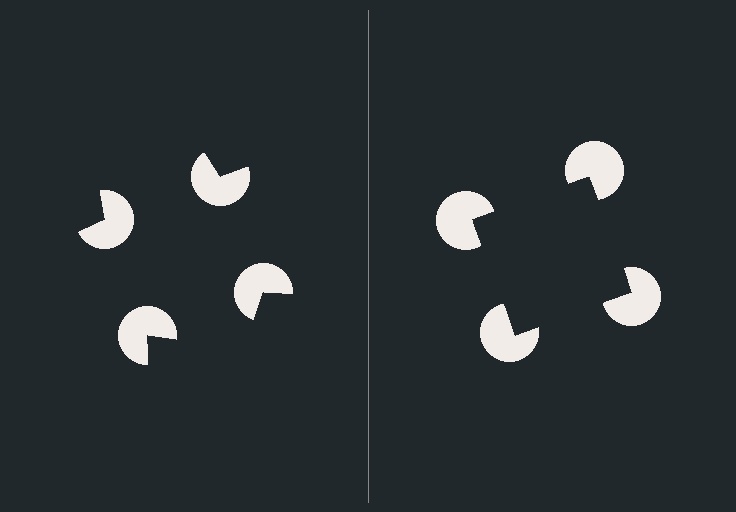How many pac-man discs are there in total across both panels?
8 — 4 on each side.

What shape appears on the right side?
An illusory square.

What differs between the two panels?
The pac-man discs are positioned identically on both sides; only the wedge orientations differ. On the right they align to a square; on the left they are misaligned.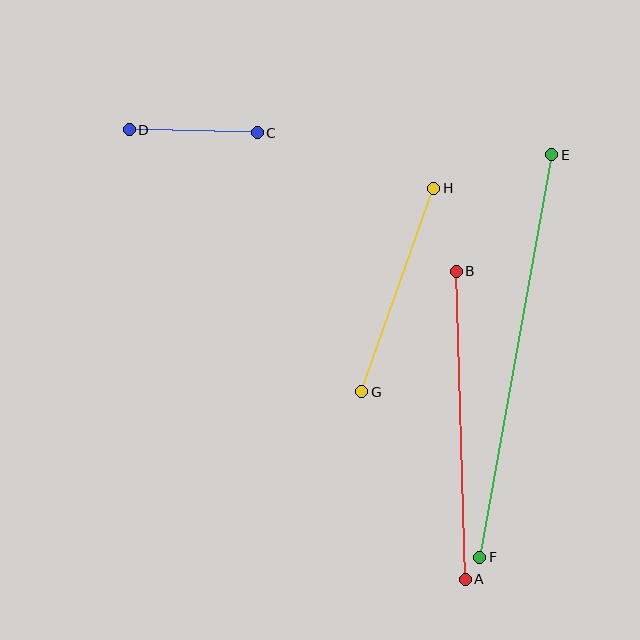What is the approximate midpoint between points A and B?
The midpoint is at approximately (461, 425) pixels.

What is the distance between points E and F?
The distance is approximately 409 pixels.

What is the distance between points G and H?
The distance is approximately 216 pixels.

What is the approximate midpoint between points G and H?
The midpoint is at approximately (398, 290) pixels.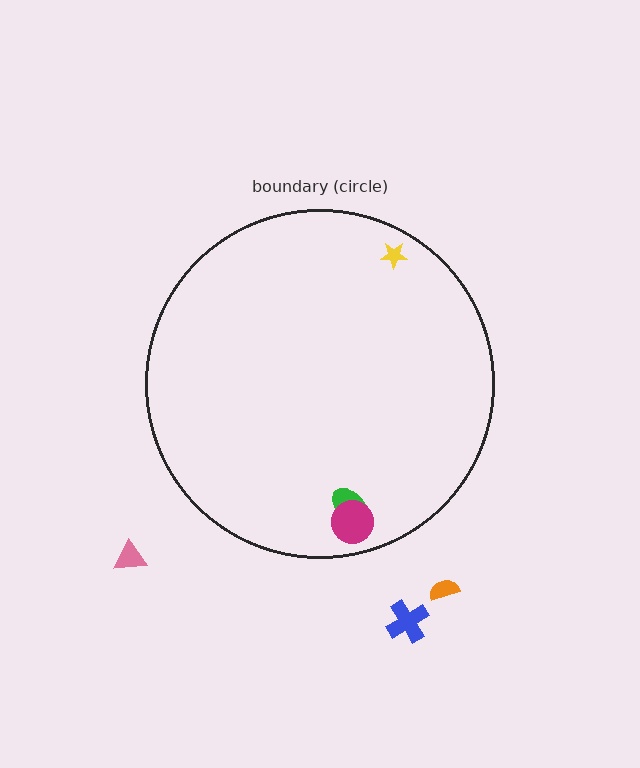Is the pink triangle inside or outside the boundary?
Outside.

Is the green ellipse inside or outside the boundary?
Inside.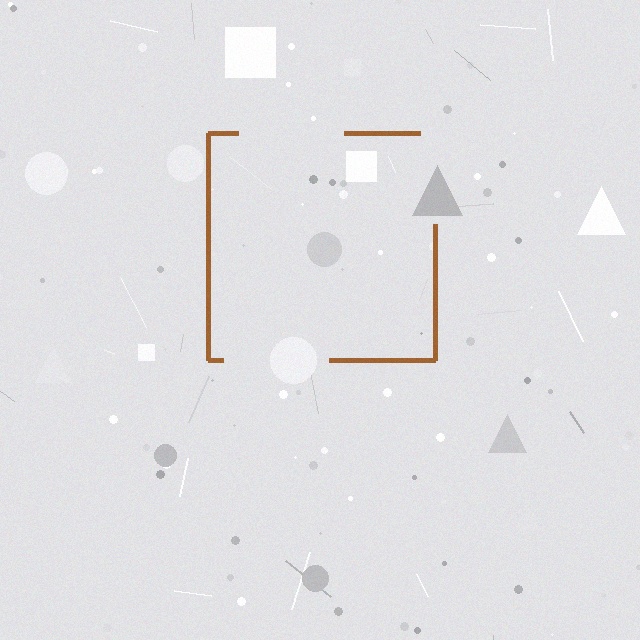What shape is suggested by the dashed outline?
The dashed outline suggests a square.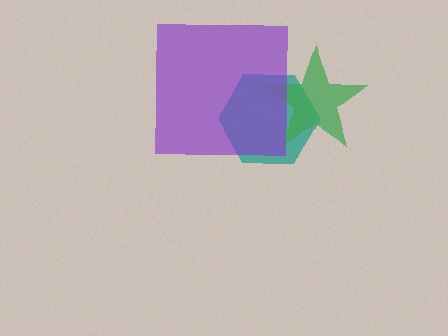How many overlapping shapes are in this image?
There are 3 overlapping shapes in the image.